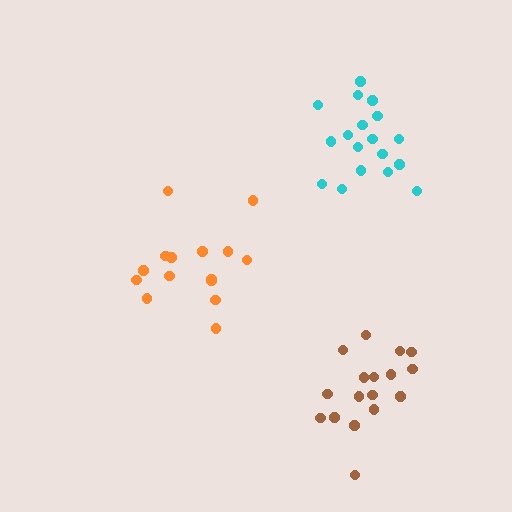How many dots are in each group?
Group 1: 15 dots, Group 2: 18 dots, Group 3: 17 dots (50 total).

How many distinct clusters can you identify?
There are 3 distinct clusters.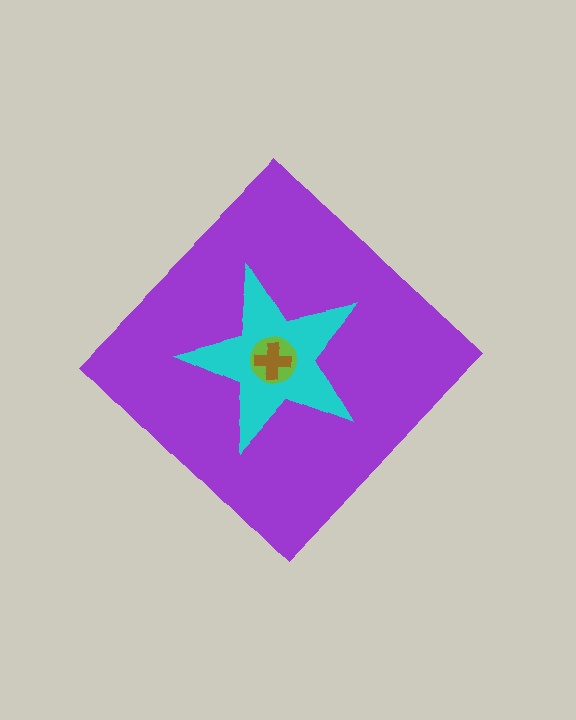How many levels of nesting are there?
4.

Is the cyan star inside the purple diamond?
Yes.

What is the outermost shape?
The purple diamond.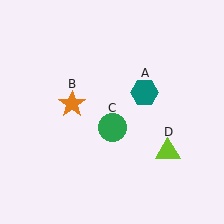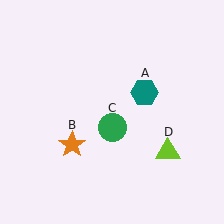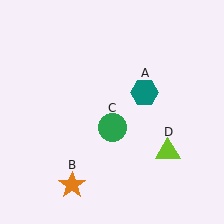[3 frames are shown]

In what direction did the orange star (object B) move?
The orange star (object B) moved down.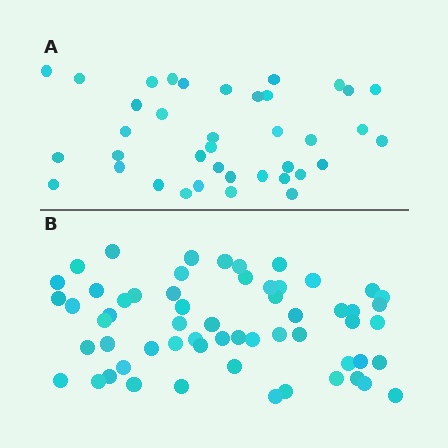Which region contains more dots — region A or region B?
Region B (the bottom region) has more dots.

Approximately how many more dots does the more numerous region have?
Region B has approximately 20 more dots than region A.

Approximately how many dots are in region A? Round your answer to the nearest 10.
About 40 dots. (The exact count is 38, which rounds to 40.)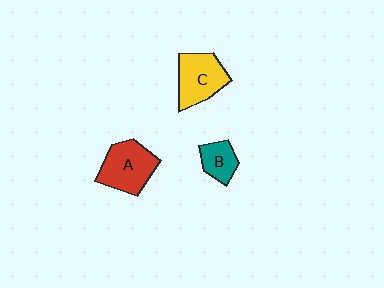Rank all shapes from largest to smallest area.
From largest to smallest: A (red), C (yellow), B (teal).